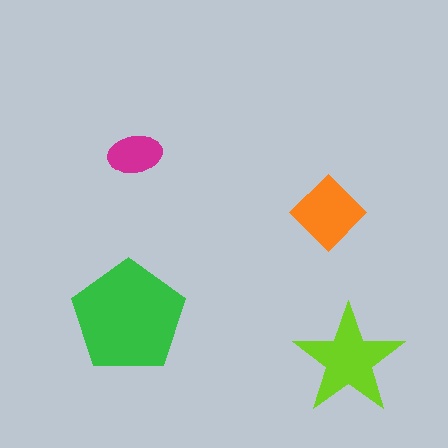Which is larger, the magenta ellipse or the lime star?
The lime star.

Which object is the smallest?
The magenta ellipse.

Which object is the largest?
The green pentagon.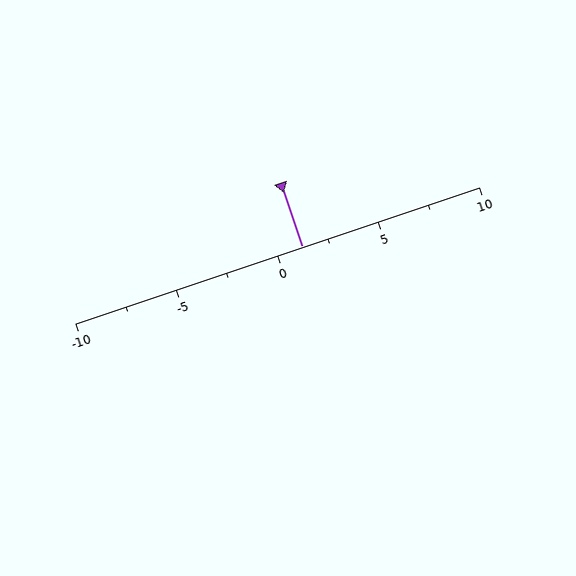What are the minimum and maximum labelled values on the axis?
The axis runs from -10 to 10.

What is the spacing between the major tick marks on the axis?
The major ticks are spaced 5 apart.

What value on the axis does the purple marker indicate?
The marker indicates approximately 1.2.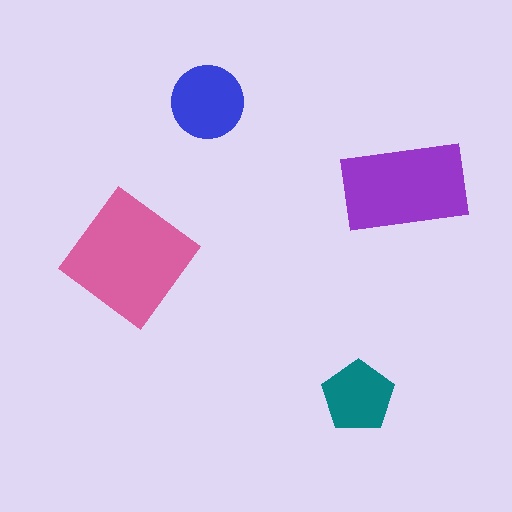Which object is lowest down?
The teal pentagon is bottommost.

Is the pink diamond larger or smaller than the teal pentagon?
Larger.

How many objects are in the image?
There are 4 objects in the image.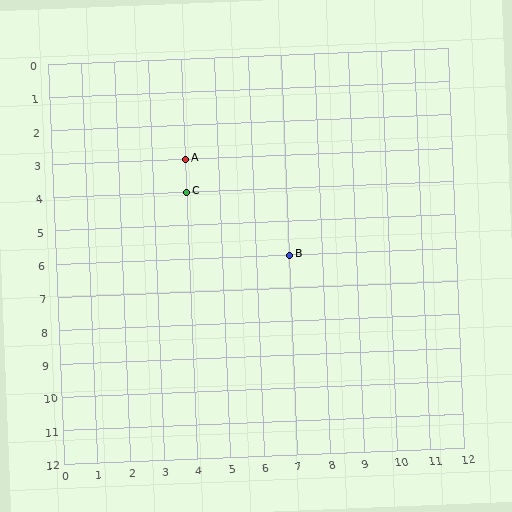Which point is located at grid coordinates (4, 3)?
Point A is at (4, 3).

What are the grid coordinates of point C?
Point C is at grid coordinates (4, 4).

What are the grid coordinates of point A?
Point A is at grid coordinates (4, 3).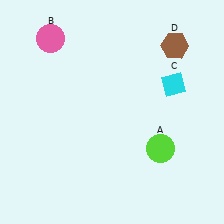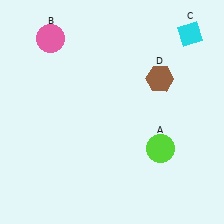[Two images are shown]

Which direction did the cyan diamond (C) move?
The cyan diamond (C) moved up.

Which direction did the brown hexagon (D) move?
The brown hexagon (D) moved down.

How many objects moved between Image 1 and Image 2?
2 objects moved between the two images.